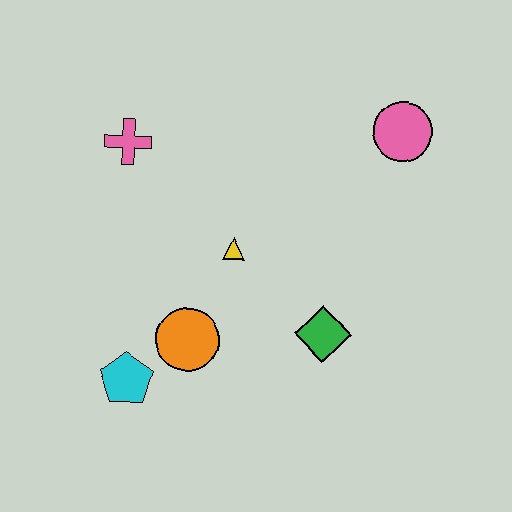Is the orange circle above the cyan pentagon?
Yes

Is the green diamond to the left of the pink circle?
Yes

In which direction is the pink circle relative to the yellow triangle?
The pink circle is to the right of the yellow triangle.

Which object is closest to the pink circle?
The yellow triangle is closest to the pink circle.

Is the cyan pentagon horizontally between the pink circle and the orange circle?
No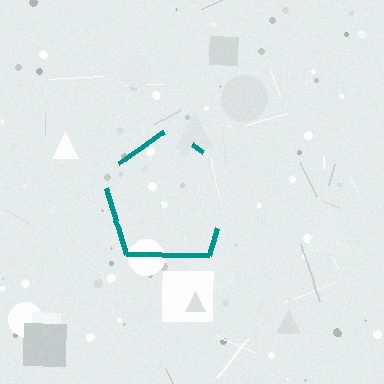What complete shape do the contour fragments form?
The contour fragments form a pentagon.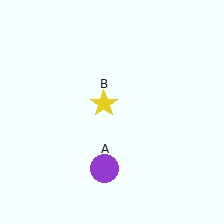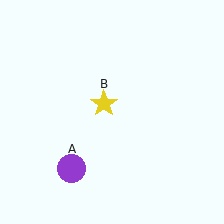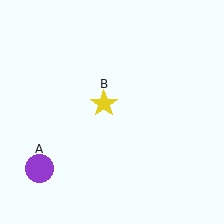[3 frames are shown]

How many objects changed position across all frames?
1 object changed position: purple circle (object A).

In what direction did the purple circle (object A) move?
The purple circle (object A) moved left.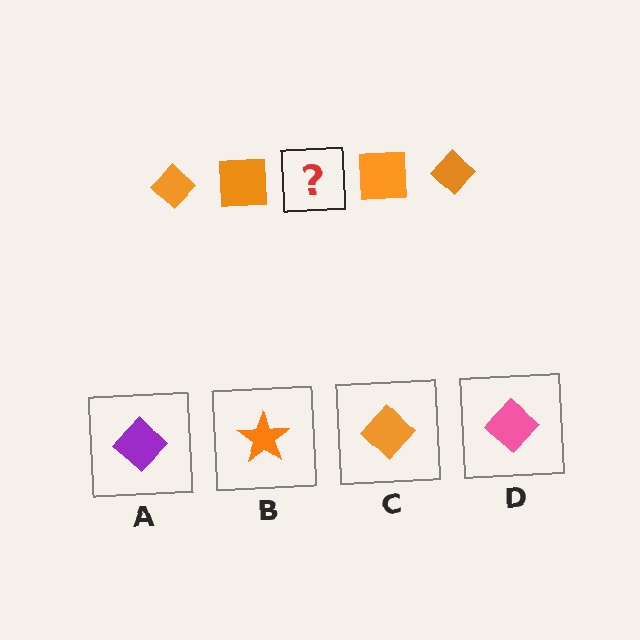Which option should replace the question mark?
Option C.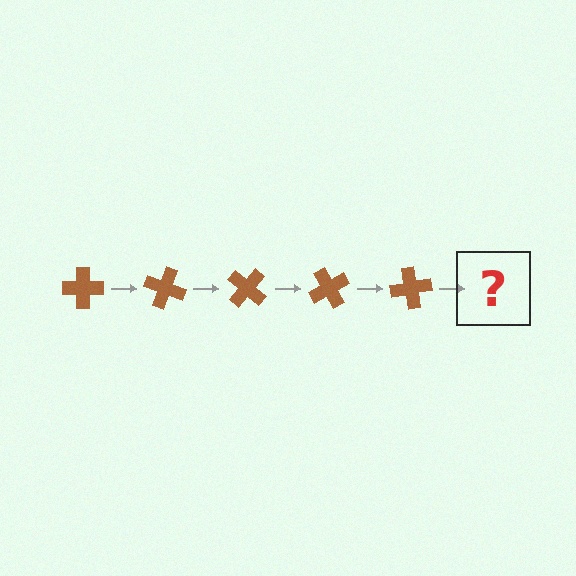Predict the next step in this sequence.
The next step is a brown cross rotated 100 degrees.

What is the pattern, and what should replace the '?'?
The pattern is that the cross rotates 20 degrees each step. The '?' should be a brown cross rotated 100 degrees.